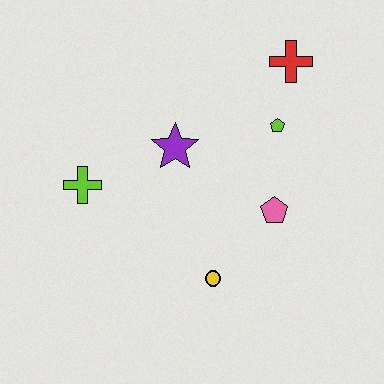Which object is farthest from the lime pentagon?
The lime cross is farthest from the lime pentagon.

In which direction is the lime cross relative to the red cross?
The lime cross is to the left of the red cross.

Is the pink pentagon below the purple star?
Yes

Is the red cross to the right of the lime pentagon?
Yes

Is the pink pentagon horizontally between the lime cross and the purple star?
No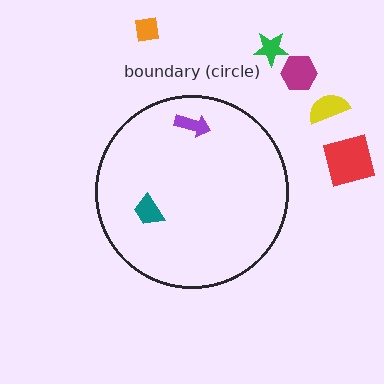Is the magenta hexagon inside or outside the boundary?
Outside.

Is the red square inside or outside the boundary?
Outside.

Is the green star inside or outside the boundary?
Outside.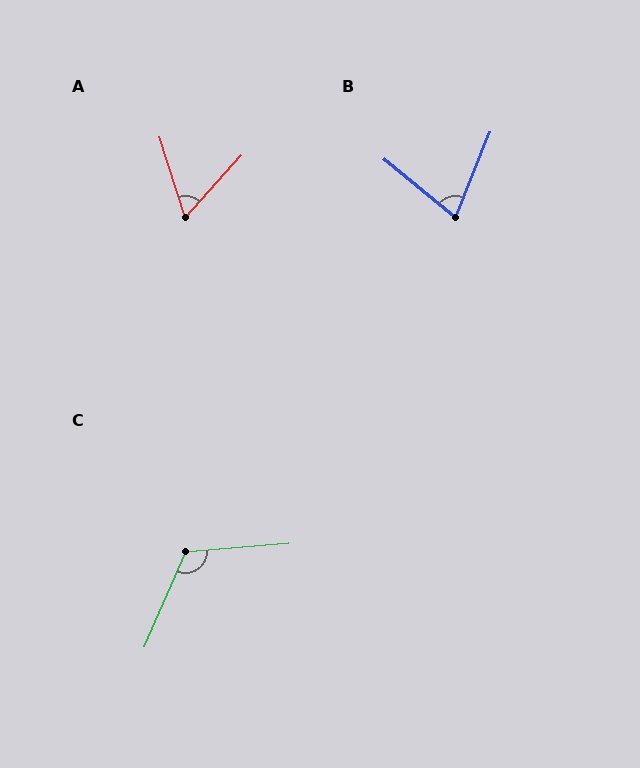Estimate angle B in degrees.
Approximately 73 degrees.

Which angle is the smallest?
A, at approximately 60 degrees.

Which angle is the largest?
C, at approximately 118 degrees.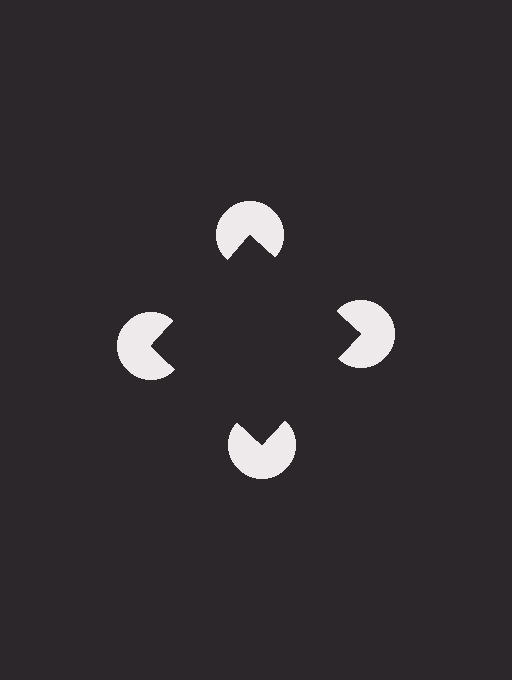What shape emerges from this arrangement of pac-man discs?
An illusory square — its edges are inferred from the aligned wedge cuts in the pac-man discs, not physically drawn.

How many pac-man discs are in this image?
There are 4 — one at each vertex of the illusory square.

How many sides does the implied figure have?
4 sides.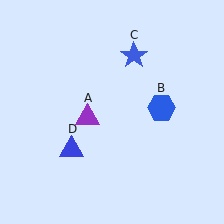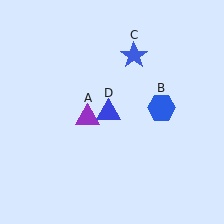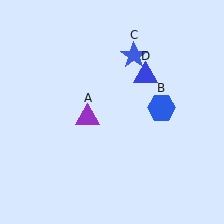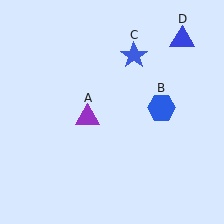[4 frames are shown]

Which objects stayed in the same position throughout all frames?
Purple triangle (object A) and blue hexagon (object B) and blue star (object C) remained stationary.